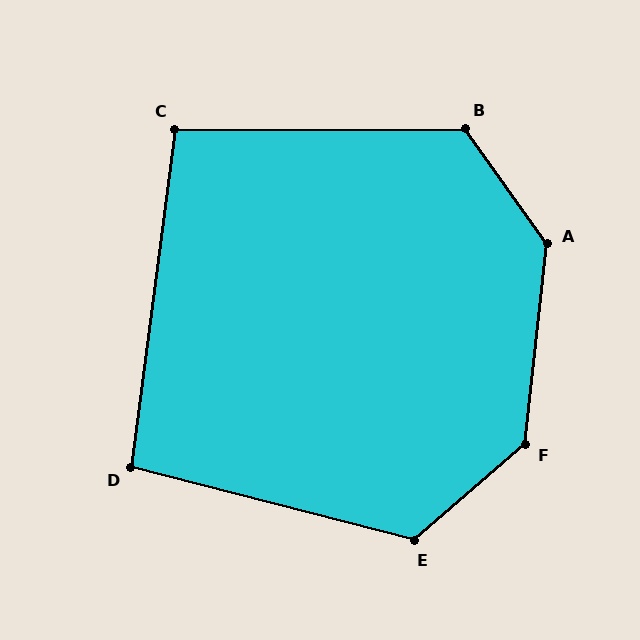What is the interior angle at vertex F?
Approximately 137 degrees (obtuse).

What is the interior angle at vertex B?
Approximately 126 degrees (obtuse).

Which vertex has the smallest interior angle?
D, at approximately 97 degrees.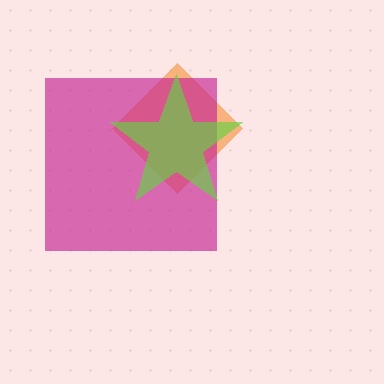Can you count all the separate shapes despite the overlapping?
Yes, there are 3 separate shapes.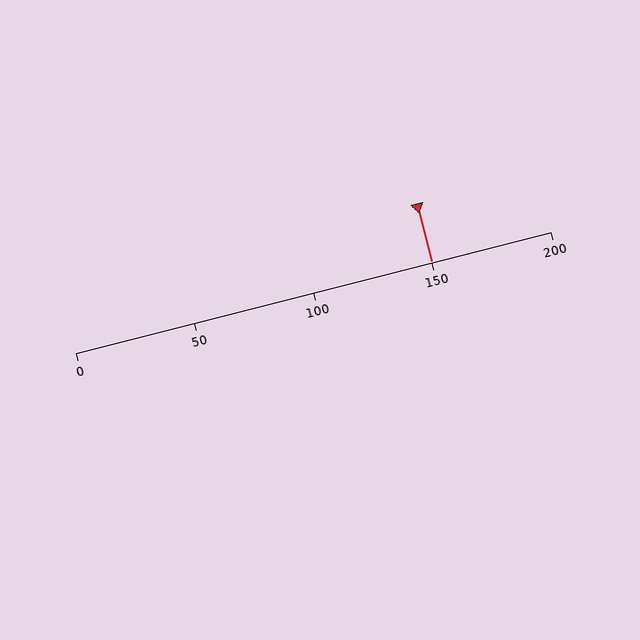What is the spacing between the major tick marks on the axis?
The major ticks are spaced 50 apart.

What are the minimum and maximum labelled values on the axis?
The axis runs from 0 to 200.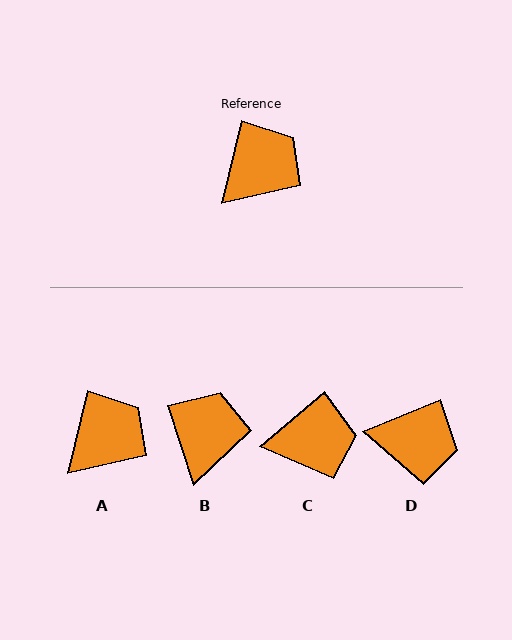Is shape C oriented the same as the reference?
No, it is off by about 36 degrees.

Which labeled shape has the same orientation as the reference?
A.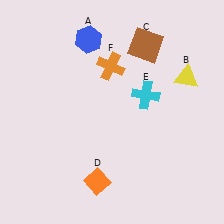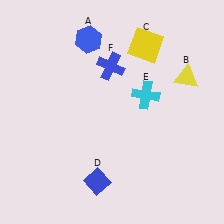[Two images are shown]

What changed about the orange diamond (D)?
In Image 1, D is orange. In Image 2, it changed to blue.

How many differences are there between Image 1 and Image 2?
There are 3 differences between the two images.